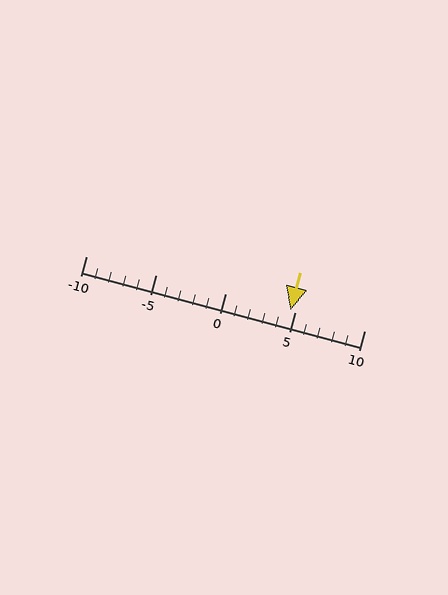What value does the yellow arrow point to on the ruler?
The yellow arrow points to approximately 5.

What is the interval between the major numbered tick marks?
The major tick marks are spaced 5 units apart.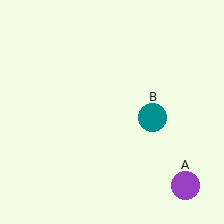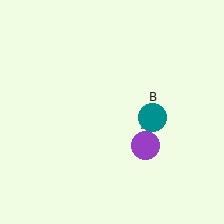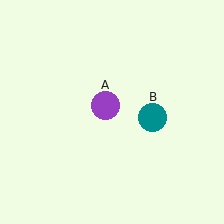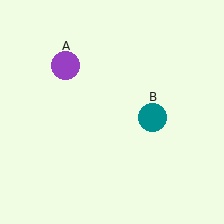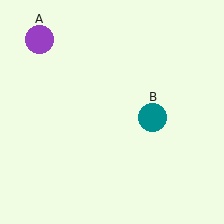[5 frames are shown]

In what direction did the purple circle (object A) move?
The purple circle (object A) moved up and to the left.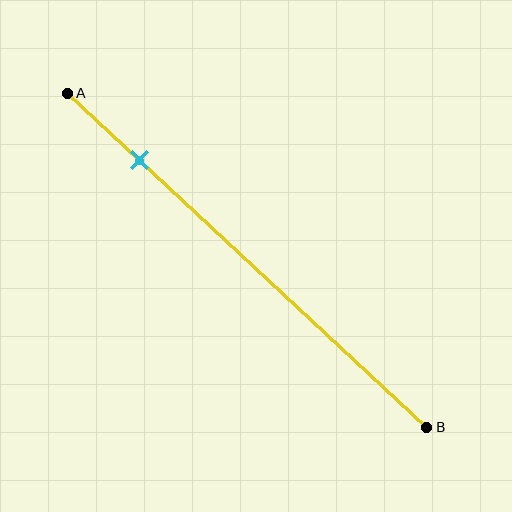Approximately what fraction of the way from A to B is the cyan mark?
The cyan mark is approximately 20% of the way from A to B.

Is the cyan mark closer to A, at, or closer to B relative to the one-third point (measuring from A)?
The cyan mark is closer to point A than the one-third point of segment AB.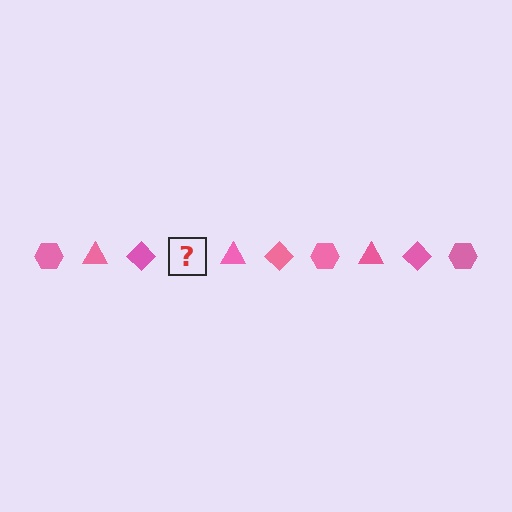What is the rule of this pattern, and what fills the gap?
The rule is that the pattern cycles through hexagon, triangle, diamond shapes in pink. The gap should be filled with a pink hexagon.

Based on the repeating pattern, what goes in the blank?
The blank should be a pink hexagon.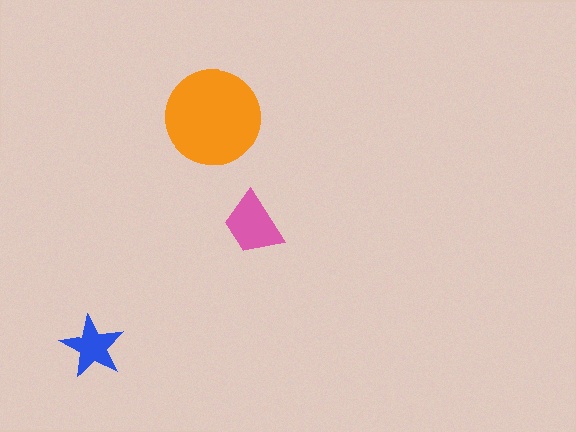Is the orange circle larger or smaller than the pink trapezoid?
Larger.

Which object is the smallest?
The blue star.